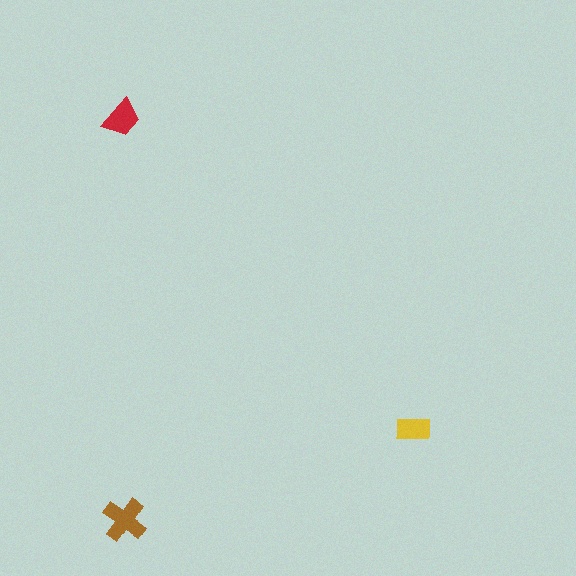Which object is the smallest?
The yellow rectangle.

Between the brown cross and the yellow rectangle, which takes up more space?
The brown cross.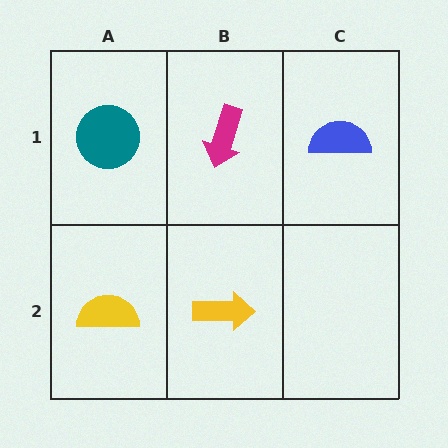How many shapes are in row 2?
2 shapes.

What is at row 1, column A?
A teal circle.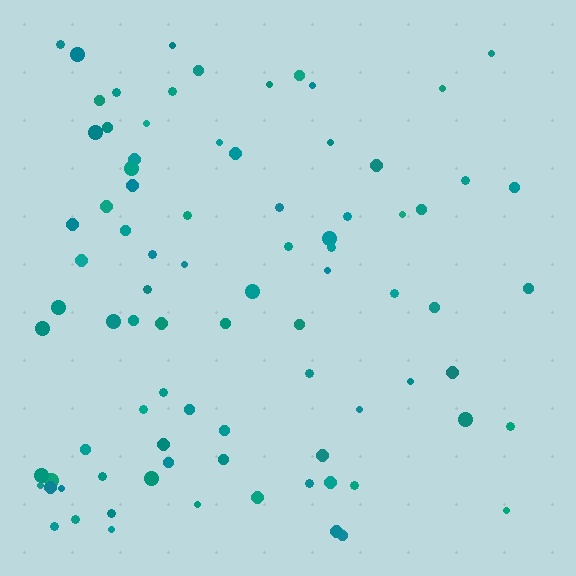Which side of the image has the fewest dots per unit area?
The right.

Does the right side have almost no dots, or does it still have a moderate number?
Still a moderate number, just noticeably fewer than the left.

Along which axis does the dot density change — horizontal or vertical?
Horizontal.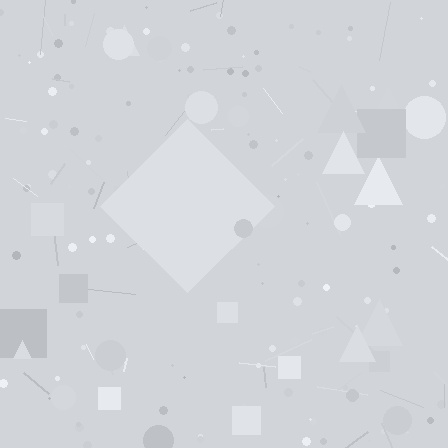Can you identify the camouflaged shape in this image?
The camouflaged shape is a diamond.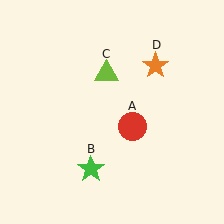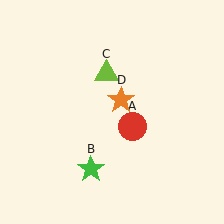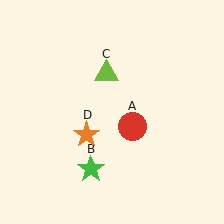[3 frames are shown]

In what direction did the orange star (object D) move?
The orange star (object D) moved down and to the left.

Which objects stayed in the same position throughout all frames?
Red circle (object A) and green star (object B) and lime triangle (object C) remained stationary.